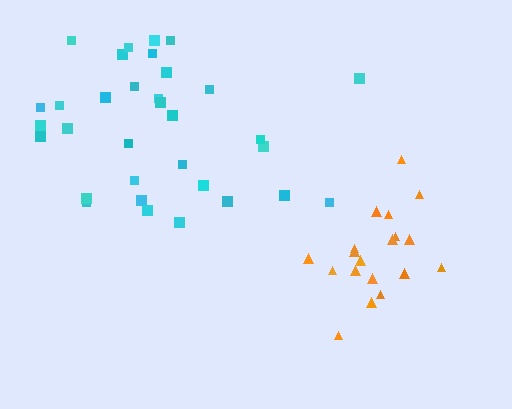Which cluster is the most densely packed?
Orange.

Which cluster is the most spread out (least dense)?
Cyan.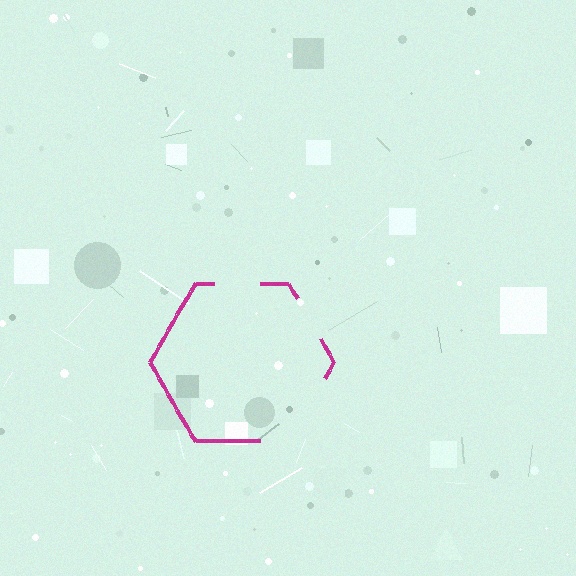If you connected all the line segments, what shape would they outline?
They would outline a hexagon.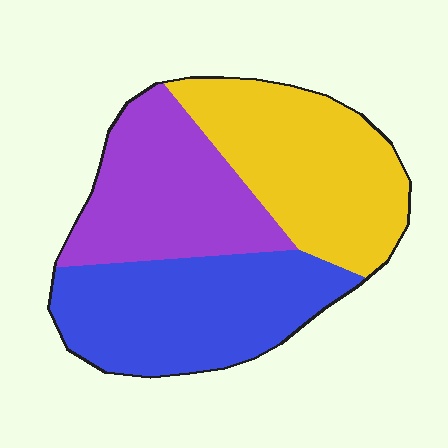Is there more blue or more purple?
Blue.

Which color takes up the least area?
Purple, at roughly 30%.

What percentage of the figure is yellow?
Yellow takes up about one third (1/3) of the figure.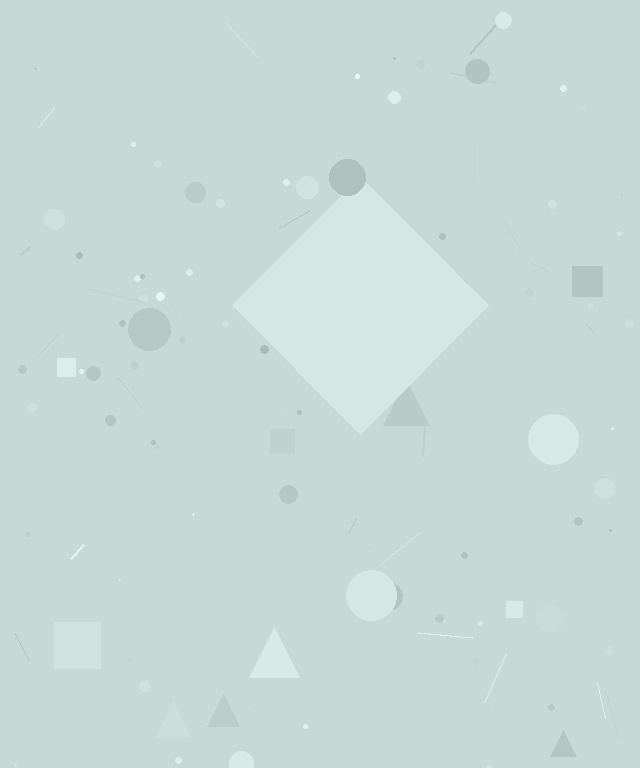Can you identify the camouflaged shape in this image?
The camouflaged shape is a diamond.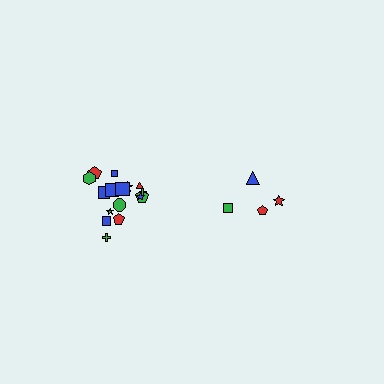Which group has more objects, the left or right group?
The left group.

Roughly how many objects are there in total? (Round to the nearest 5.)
Roughly 20 objects in total.